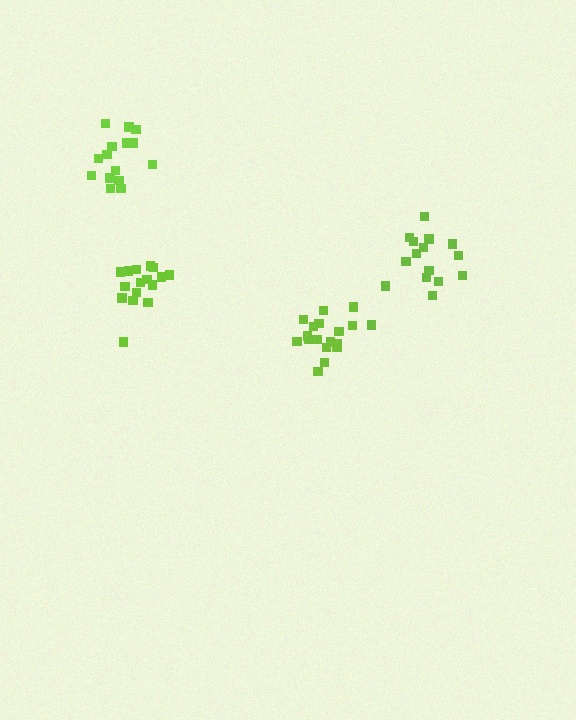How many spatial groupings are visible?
There are 4 spatial groupings.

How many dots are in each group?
Group 1: 16 dots, Group 2: 17 dots, Group 3: 15 dots, Group 4: 16 dots (64 total).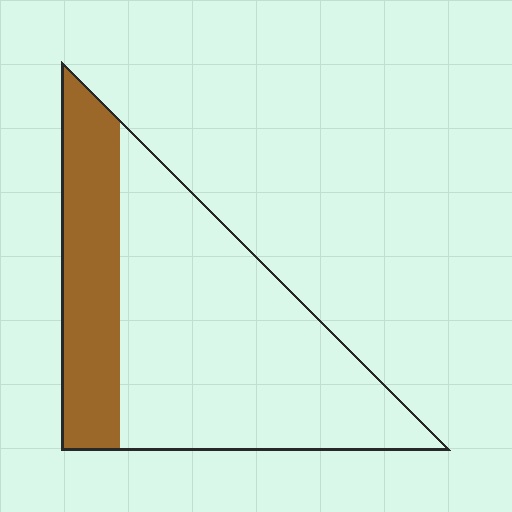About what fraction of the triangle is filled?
About one quarter (1/4).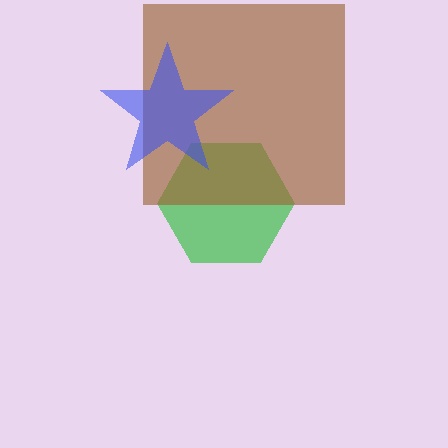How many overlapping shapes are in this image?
There are 3 overlapping shapes in the image.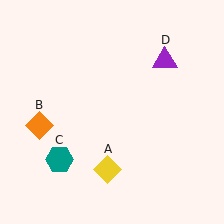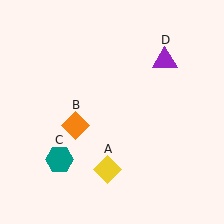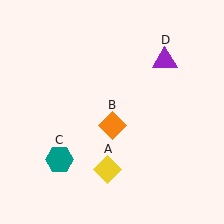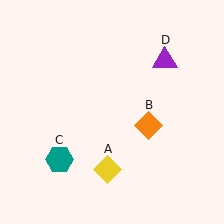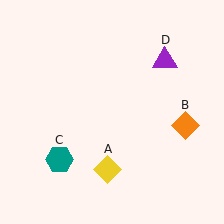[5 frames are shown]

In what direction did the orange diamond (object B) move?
The orange diamond (object B) moved right.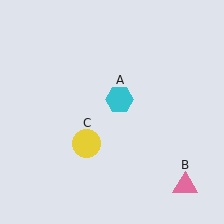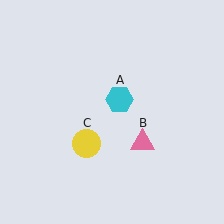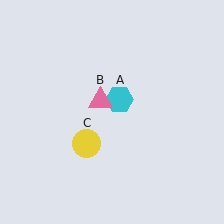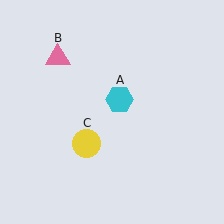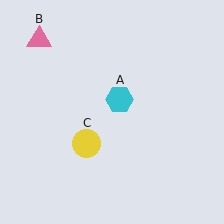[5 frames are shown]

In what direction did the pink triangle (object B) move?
The pink triangle (object B) moved up and to the left.